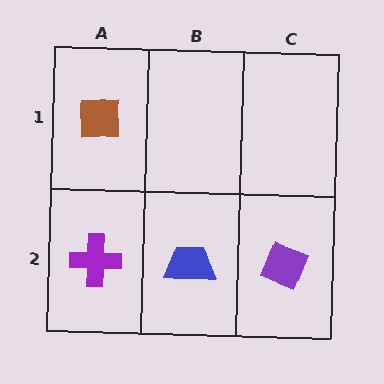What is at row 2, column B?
A blue trapezoid.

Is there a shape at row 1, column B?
No, that cell is empty.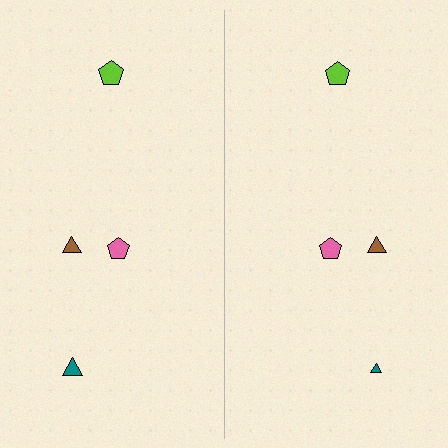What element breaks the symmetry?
The teal triangle on the right side has a different size than its mirror counterpart.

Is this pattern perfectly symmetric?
No, the pattern is not perfectly symmetric. The teal triangle on the right side has a different size than its mirror counterpart.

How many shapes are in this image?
There are 8 shapes in this image.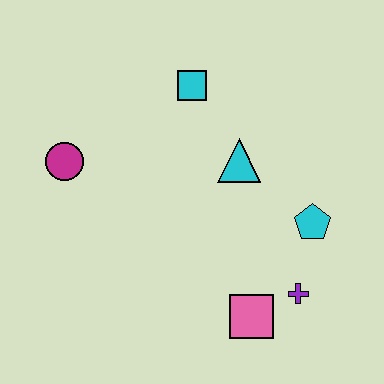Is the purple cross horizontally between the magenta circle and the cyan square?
No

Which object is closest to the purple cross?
The pink square is closest to the purple cross.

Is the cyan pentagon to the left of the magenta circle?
No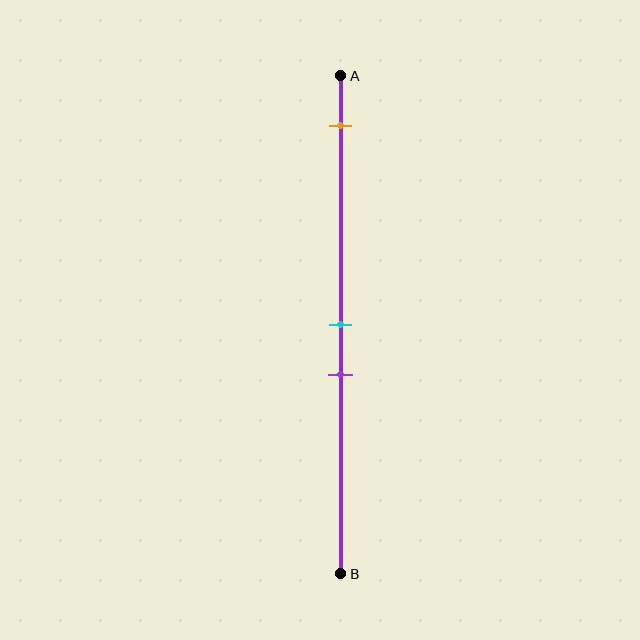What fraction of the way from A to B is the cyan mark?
The cyan mark is approximately 50% (0.5) of the way from A to B.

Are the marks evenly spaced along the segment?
No, the marks are not evenly spaced.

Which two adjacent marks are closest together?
The cyan and purple marks are the closest adjacent pair.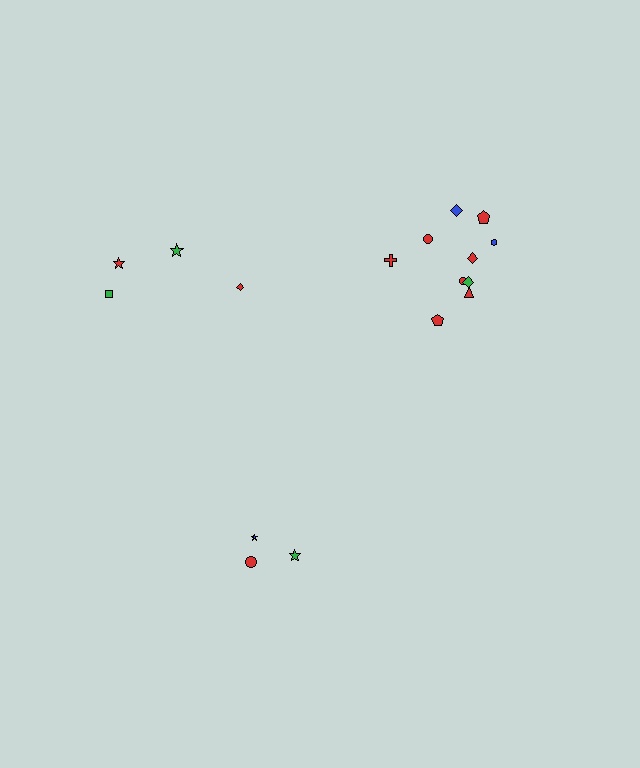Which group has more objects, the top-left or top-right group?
The top-right group.